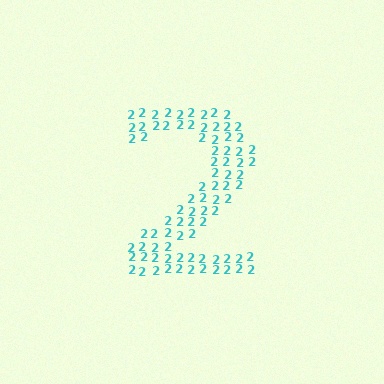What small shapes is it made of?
It is made of small digit 2's.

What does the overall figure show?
The overall figure shows the digit 2.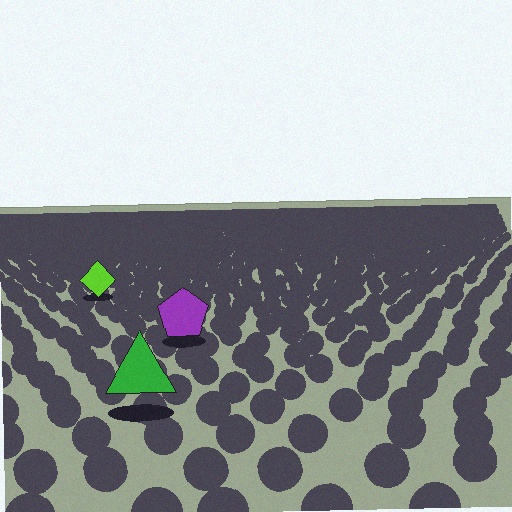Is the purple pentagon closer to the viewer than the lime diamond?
Yes. The purple pentagon is closer — you can tell from the texture gradient: the ground texture is coarser near it.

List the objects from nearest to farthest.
From nearest to farthest: the green triangle, the purple pentagon, the lime diamond.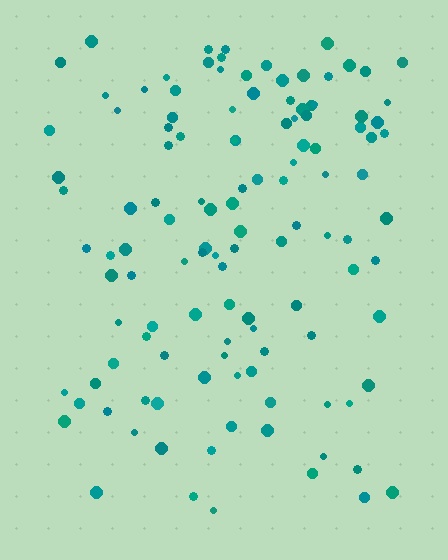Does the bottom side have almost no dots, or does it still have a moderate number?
Still a moderate number, just noticeably fewer than the top.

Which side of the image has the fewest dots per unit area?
The bottom.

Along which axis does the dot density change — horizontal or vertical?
Vertical.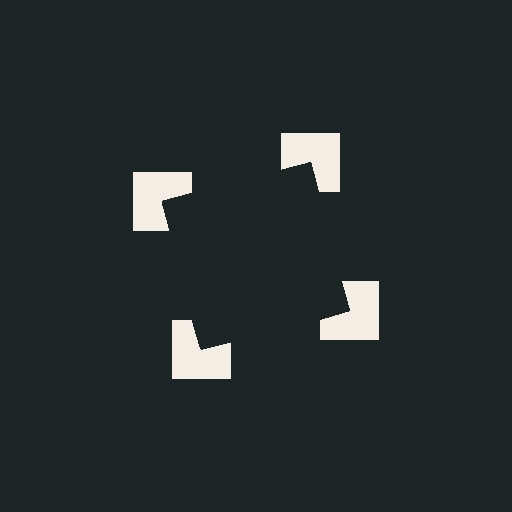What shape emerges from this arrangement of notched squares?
An illusory square — its edges are inferred from the aligned wedge cuts in the notched squares, not physically drawn.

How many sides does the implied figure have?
4 sides.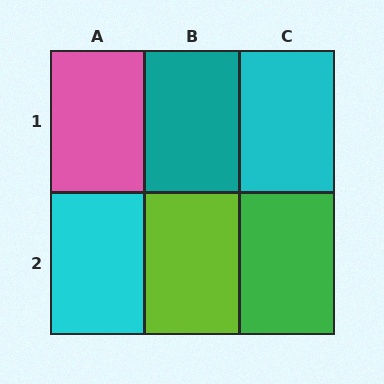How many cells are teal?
1 cell is teal.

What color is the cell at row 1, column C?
Cyan.